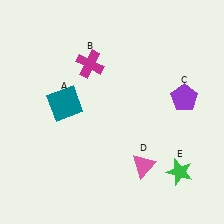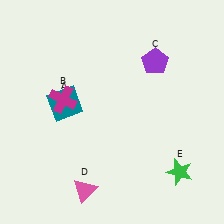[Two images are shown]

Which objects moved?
The objects that moved are: the magenta cross (B), the purple pentagon (C), the pink triangle (D).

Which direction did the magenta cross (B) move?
The magenta cross (B) moved down.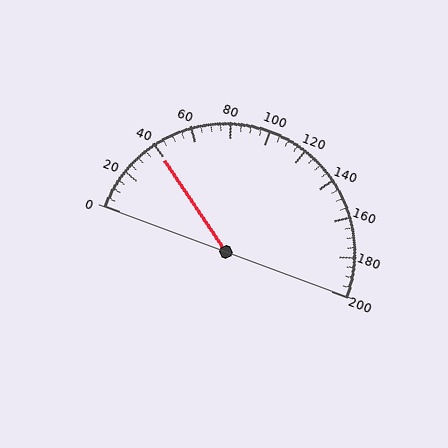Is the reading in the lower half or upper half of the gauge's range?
The reading is in the lower half of the range (0 to 200).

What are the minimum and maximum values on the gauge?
The gauge ranges from 0 to 200.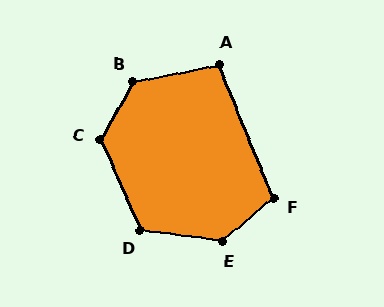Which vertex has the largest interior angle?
E, at approximately 132 degrees.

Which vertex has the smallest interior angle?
A, at approximately 101 degrees.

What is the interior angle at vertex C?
Approximately 126 degrees (obtuse).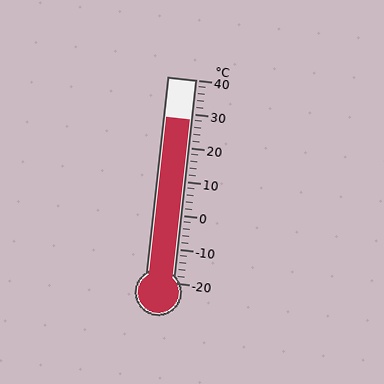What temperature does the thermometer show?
The thermometer shows approximately 28°C.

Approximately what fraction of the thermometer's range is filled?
The thermometer is filled to approximately 80% of its range.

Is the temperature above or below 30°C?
The temperature is below 30°C.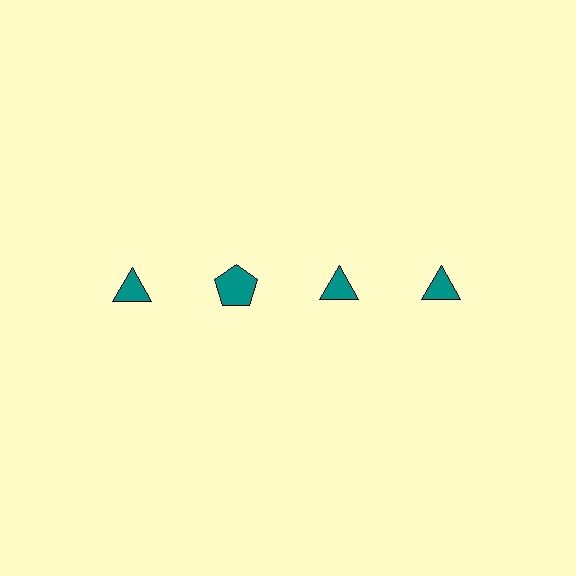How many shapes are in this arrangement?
There are 4 shapes arranged in a grid pattern.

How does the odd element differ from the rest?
It has a different shape: pentagon instead of triangle.